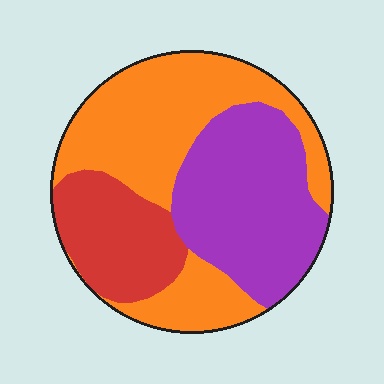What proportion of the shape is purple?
Purple covers 35% of the shape.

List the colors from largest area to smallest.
From largest to smallest: orange, purple, red.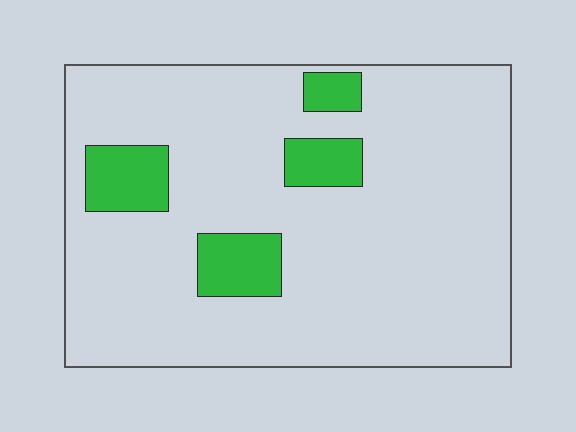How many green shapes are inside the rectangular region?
4.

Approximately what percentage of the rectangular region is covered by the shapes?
Approximately 15%.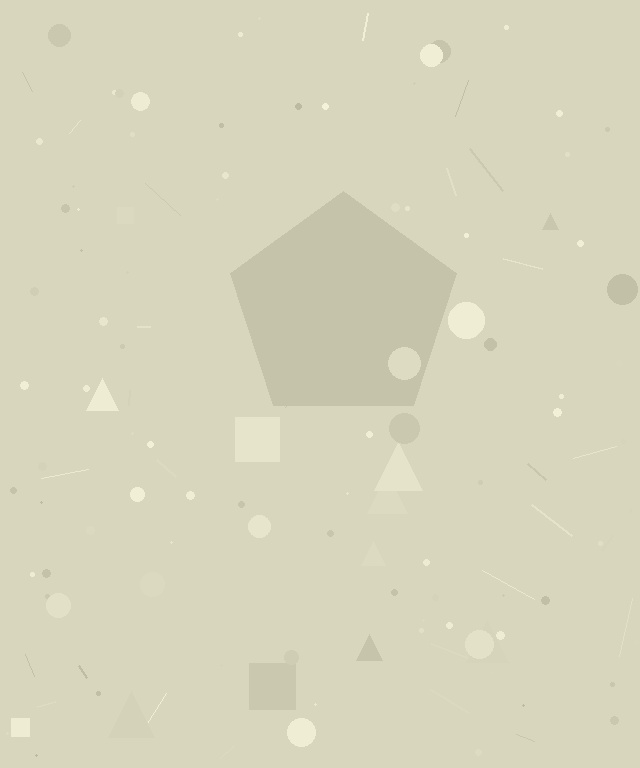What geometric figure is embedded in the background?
A pentagon is embedded in the background.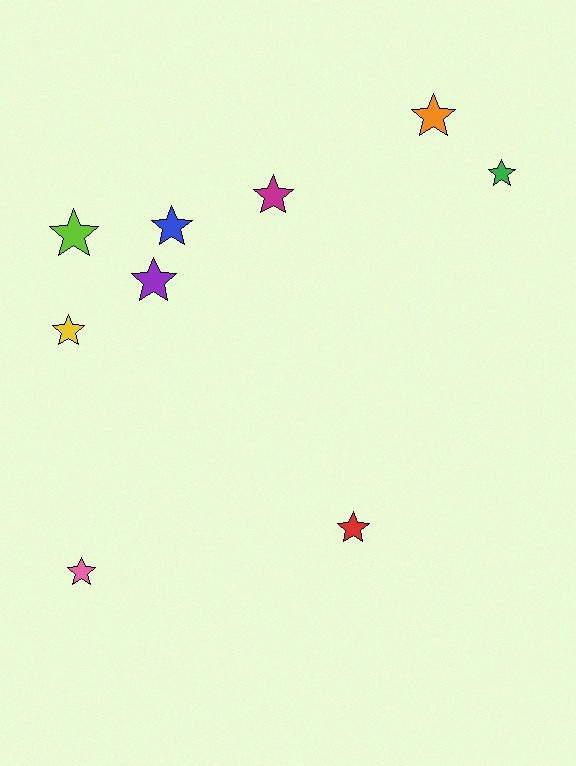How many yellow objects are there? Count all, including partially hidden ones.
There is 1 yellow object.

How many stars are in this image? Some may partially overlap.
There are 9 stars.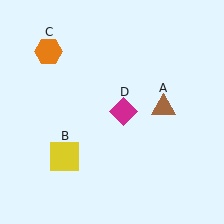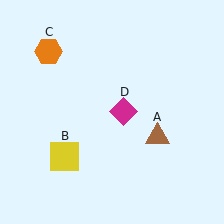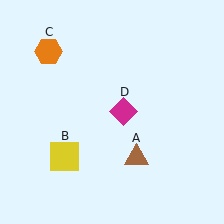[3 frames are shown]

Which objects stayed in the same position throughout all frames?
Yellow square (object B) and orange hexagon (object C) and magenta diamond (object D) remained stationary.